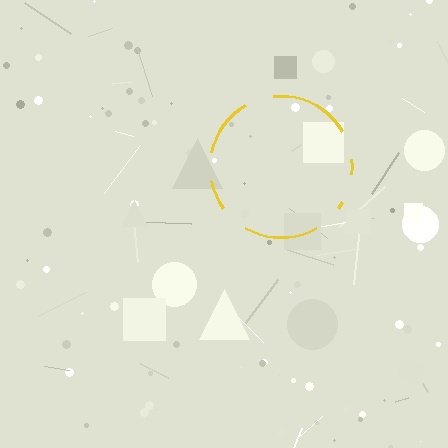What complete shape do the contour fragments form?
The contour fragments form a circle.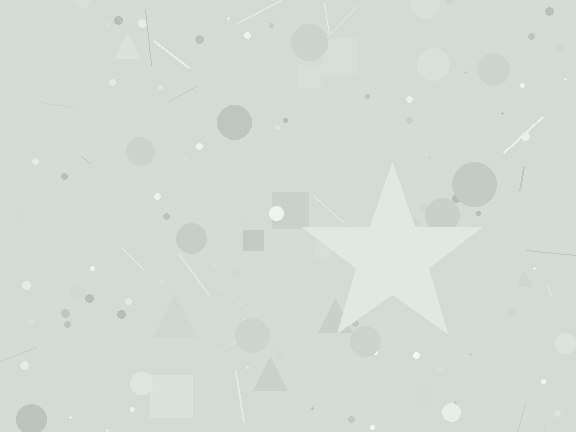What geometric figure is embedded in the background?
A star is embedded in the background.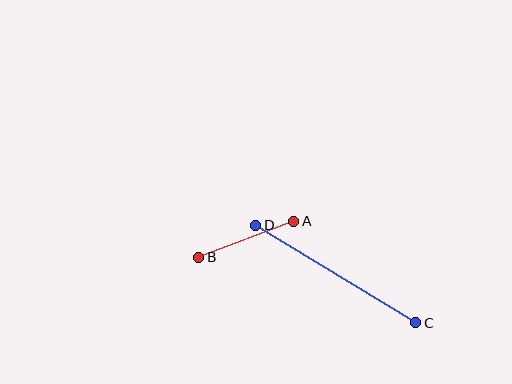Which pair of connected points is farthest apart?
Points C and D are farthest apart.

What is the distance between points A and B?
The distance is approximately 101 pixels.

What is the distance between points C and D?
The distance is approximately 187 pixels.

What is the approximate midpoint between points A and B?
The midpoint is at approximately (246, 239) pixels.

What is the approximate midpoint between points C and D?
The midpoint is at approximately (336, 274) pixels.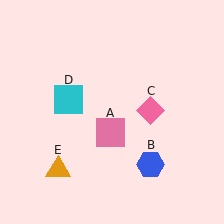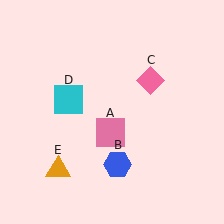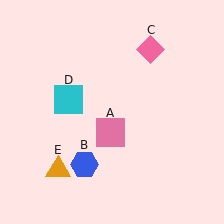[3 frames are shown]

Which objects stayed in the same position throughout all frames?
Pink square (object A) and cyan square (object D) and orange triangle (object E) remained stationary.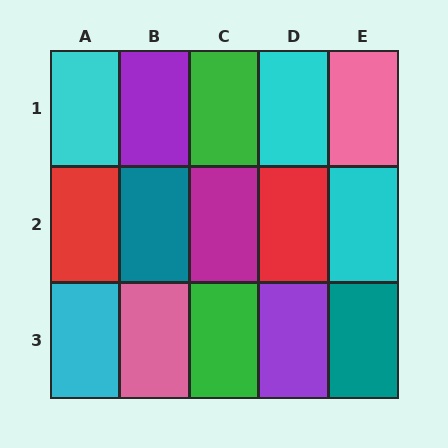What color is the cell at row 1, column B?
Purple.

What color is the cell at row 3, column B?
Pink.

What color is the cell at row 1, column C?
Green.